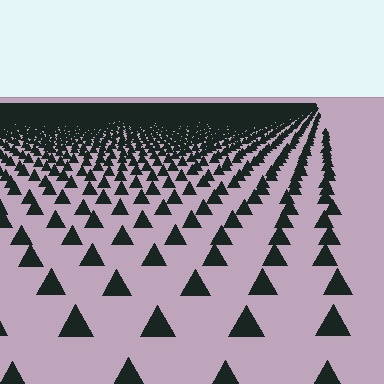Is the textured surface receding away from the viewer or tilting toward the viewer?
The surface is receding away from the viewer. Texture elements get smaller and denser toward the top.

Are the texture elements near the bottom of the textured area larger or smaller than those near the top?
Larger. Near the bottom, elements are closer to the viewer and appear at a bigger on-screen size.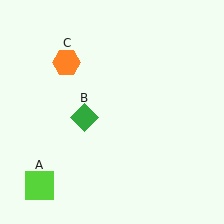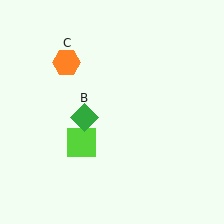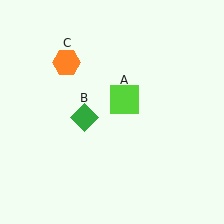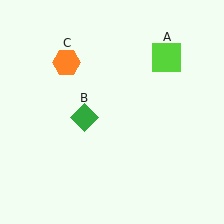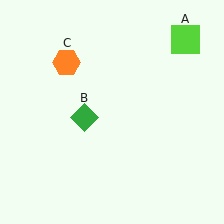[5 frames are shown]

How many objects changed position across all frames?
1 object changed position: lime square (object A).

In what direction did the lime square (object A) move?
The lime square (object A) moved up and to the right.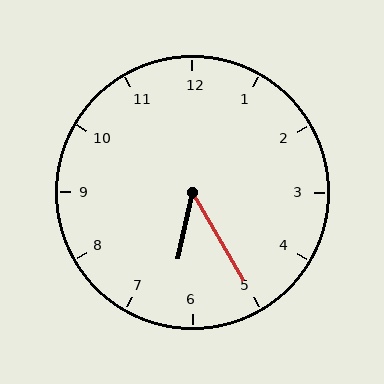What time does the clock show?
6:25.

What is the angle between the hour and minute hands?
Approximately 42 degrees.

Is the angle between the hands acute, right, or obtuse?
It is acute.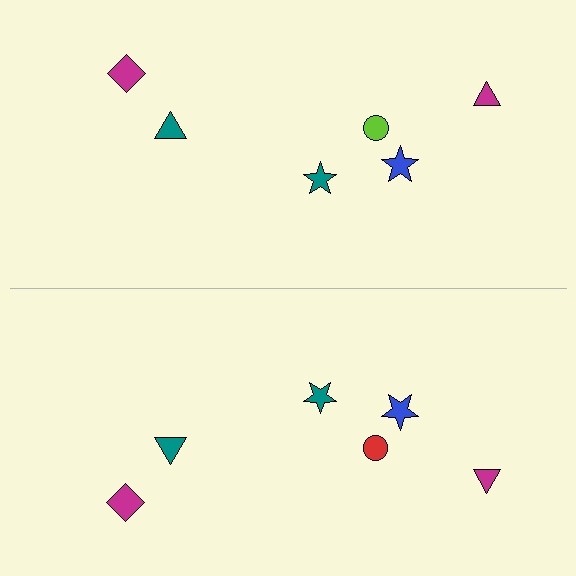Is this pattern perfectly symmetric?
No, the pattern is not perfectly symmetric. The red circle on the bottom side breaks the symmetry — its mirror counterpart is lime.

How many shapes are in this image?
There are 12 shapes in this image.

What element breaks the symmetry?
The red circle on the bottom side breaks the symmetry — its mirror counterpart is lime.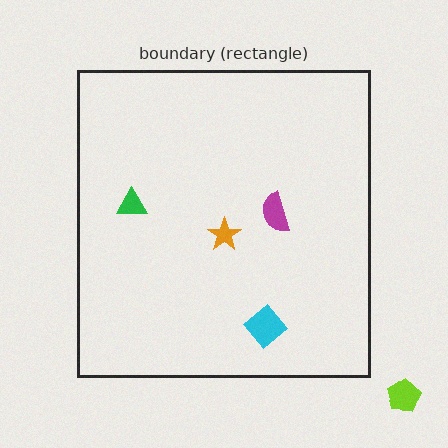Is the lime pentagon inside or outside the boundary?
Outside.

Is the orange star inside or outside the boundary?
Inside.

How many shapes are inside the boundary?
4 inside, 1 outside.